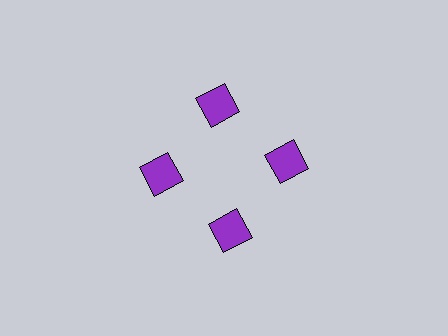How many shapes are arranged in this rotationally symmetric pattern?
There are 4 shapes, arranged in 4 groups of 1.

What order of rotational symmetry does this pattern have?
This pattern has 4-fold rotational symmetry.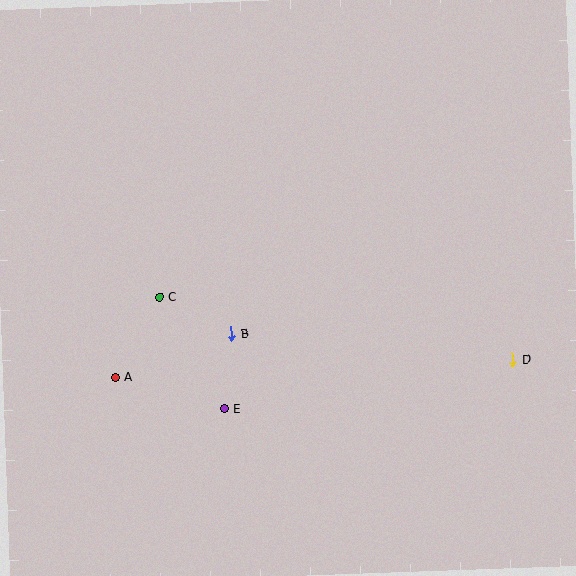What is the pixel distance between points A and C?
The distance between A and C is 92 pixels.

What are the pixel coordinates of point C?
Point C is at (160, 297).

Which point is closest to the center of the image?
Point B at (231, 334) is closest to the center.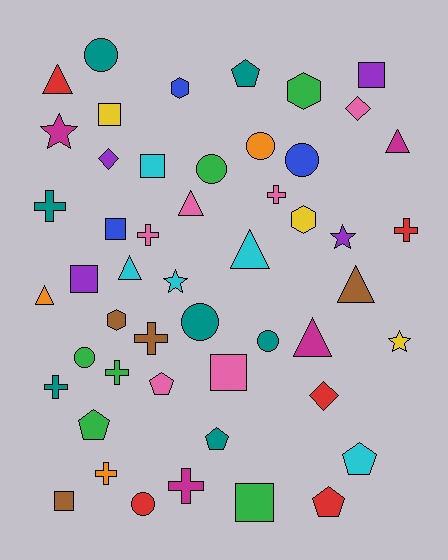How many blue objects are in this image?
There are 3 blue objects.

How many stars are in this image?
There are 4 stars.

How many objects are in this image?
There are 50 objects.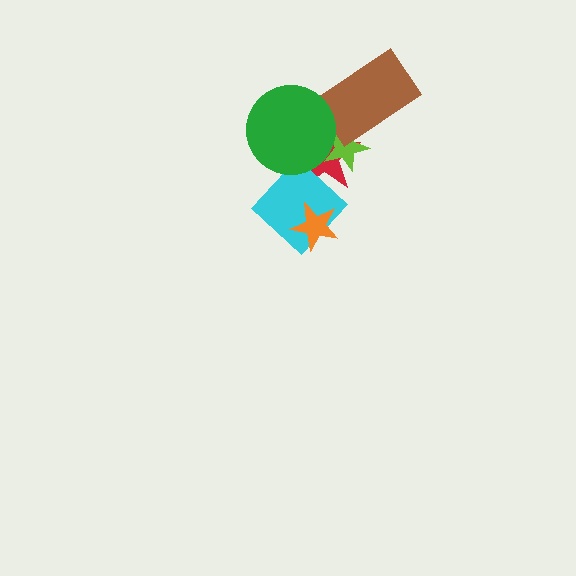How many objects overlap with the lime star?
3 objects overlap with the lime star.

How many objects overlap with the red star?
4 objects overlap with the red star.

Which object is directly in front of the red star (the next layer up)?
The lime star is directly in front of the red star.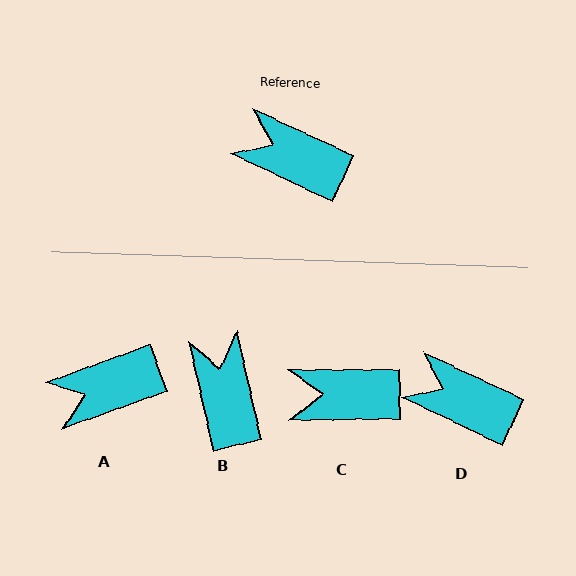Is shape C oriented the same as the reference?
No, it is off by about 26 degrees.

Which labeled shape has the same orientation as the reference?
D.